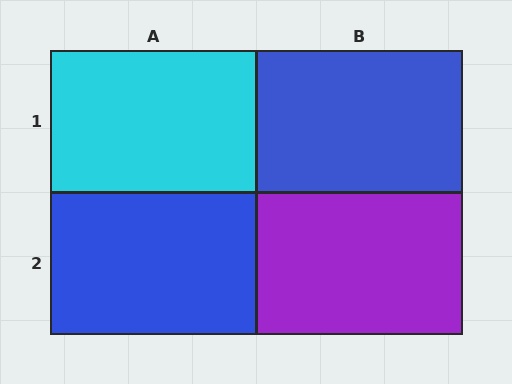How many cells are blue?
2 cells are blue.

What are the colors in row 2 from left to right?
Blue, purple.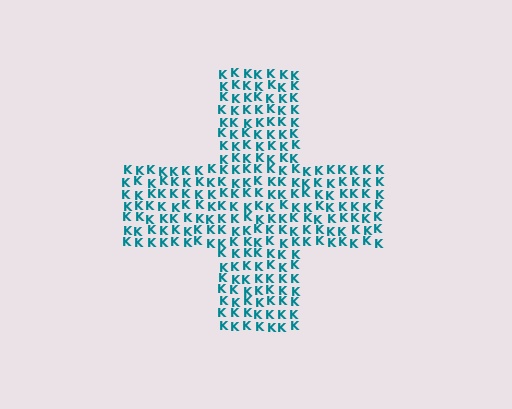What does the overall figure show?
The overall figure shows a cross.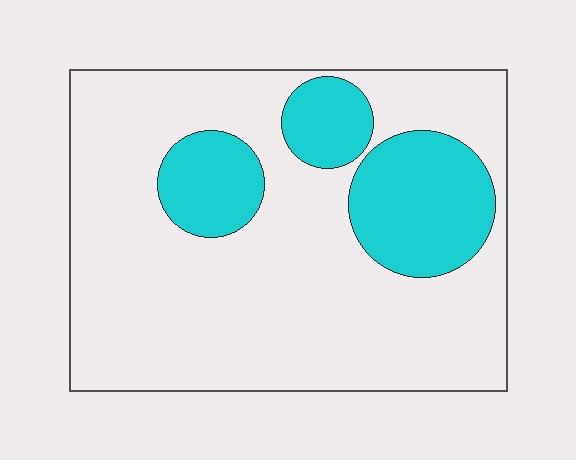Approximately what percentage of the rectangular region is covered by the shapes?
Approximately 25%.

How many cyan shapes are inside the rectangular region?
3.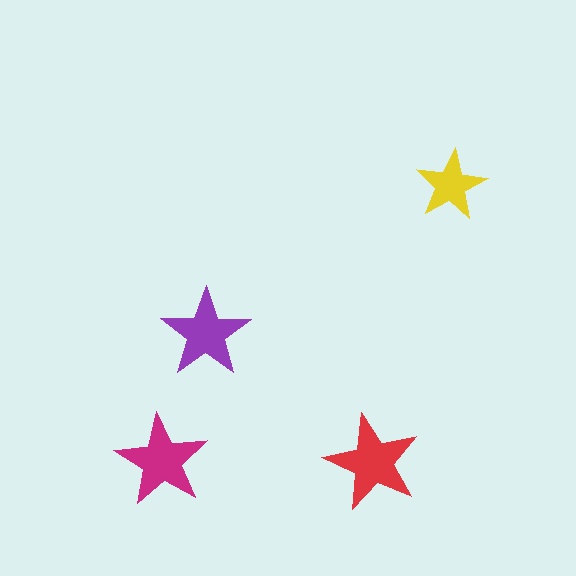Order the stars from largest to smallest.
the red one, the magenta one, the purple one, the yellow one.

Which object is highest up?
The yellow star is topmost.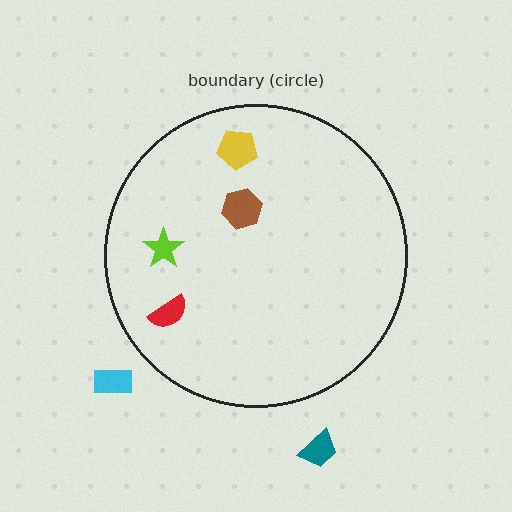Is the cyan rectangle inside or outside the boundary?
Outside.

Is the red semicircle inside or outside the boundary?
Inside.